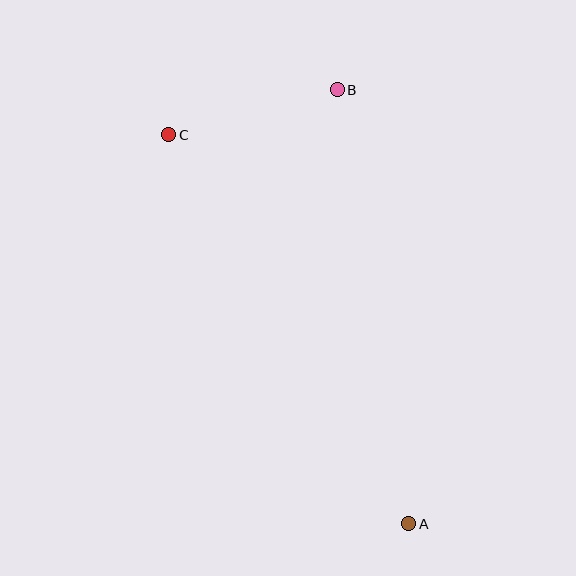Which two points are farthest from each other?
Points A and C are farthest from each other.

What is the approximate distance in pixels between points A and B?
The distance between A and B is approximately 440 pixels.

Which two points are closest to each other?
Points B and C are closest to each other.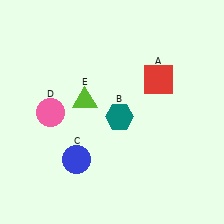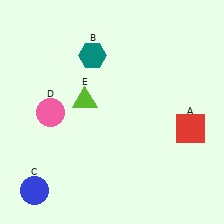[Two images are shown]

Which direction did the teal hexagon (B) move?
The teal hexagon (B) moved up.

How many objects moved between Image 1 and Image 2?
3 objects moved between the two images.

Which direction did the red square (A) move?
The red square (A) moved down.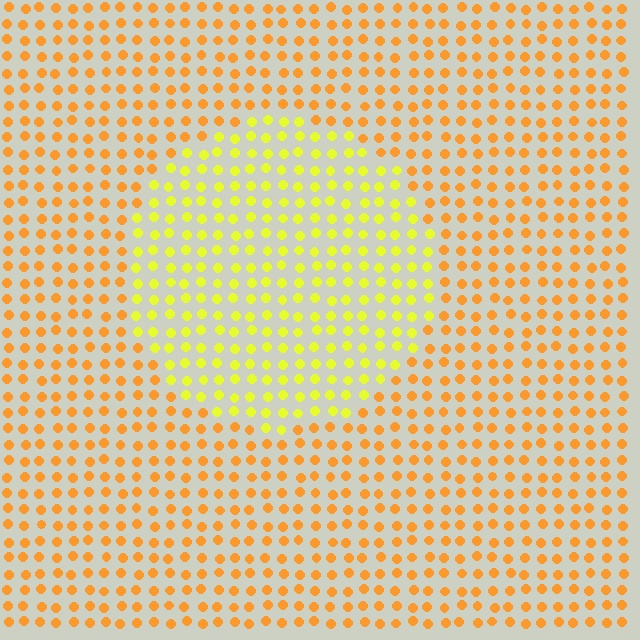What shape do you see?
I see a circle.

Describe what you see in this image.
The image is filled with small orange elements in a uniform arrangement. A circle-shaped region is visible where the elements are tinted to a slightly different hue, forming a subtle color boundary.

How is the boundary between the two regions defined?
The boundary is defined purely by a slight shift in hue (about 35 degrees). Spacing, size, and orientation are identical on both sides.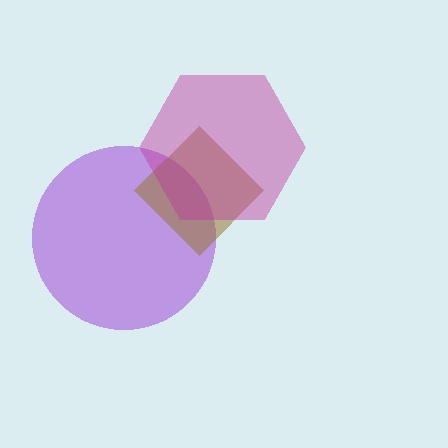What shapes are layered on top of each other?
The layered shapes are: a purple circle, a brown diamond, a magenta hexagon.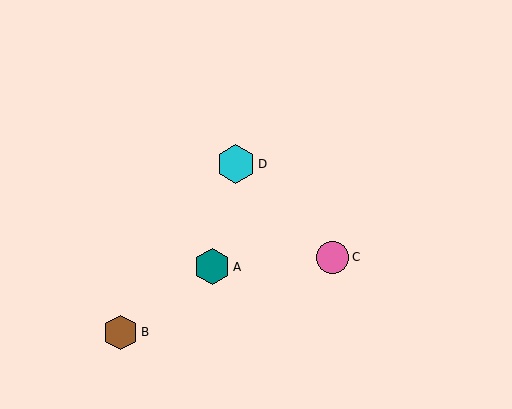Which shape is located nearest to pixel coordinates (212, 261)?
The teal hexagon (labeled A) at (212, 267) is nearest to that location.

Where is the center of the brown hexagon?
The center of the brown hexagon is at (120, 333).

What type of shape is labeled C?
Shape C is a pink circle.